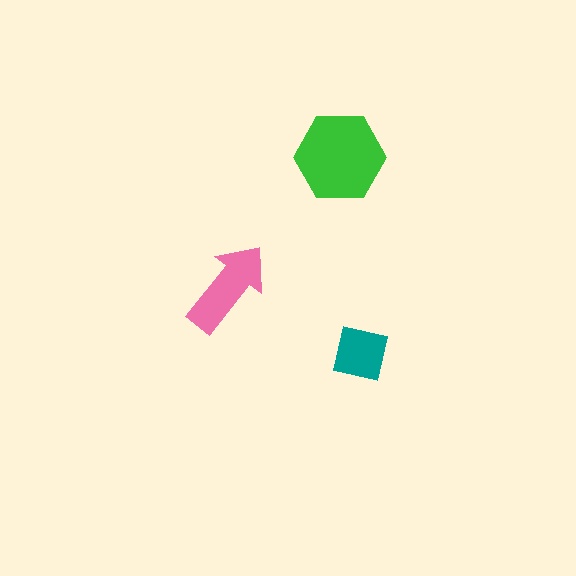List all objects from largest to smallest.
The green hexagon, the pink arrow, the teal square.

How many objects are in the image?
There are 3 objects in the image.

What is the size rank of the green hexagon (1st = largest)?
1st.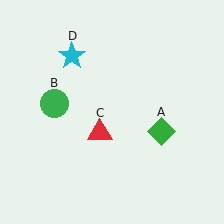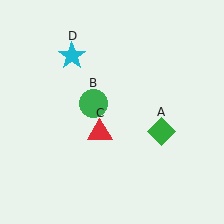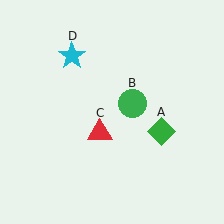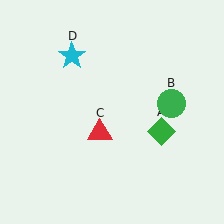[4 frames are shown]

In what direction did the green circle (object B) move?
The green circle (object B) moved right.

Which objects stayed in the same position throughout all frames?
Green diamond (object A) and red triangle (object C) and cyan star (object D) remained stationary.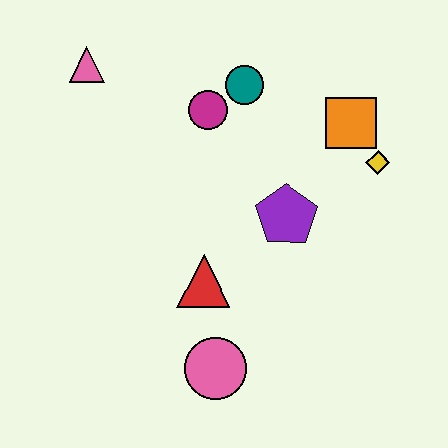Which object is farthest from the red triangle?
The pink triangle is farthest from the red triangle.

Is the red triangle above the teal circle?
No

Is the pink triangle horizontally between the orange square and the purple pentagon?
No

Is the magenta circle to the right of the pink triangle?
Yes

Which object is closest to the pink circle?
The red triangle is closest to the pink circle.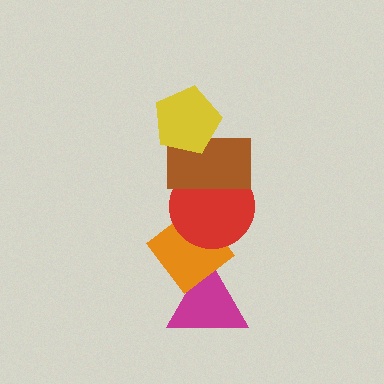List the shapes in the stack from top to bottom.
From top to bottom: the yellow pentagon, the brown rectangle, the red circle, the orange diamond, the magenta triangle.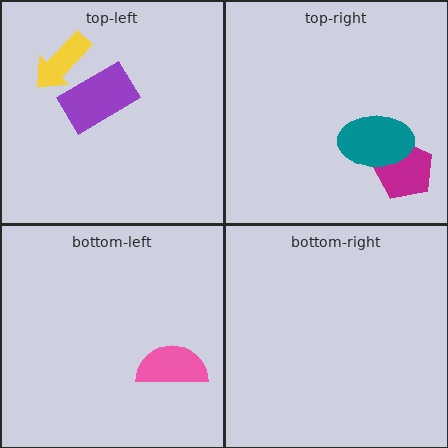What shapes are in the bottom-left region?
The pink semicircle.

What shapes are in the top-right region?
The magenta pentagon, the teal ellipse.